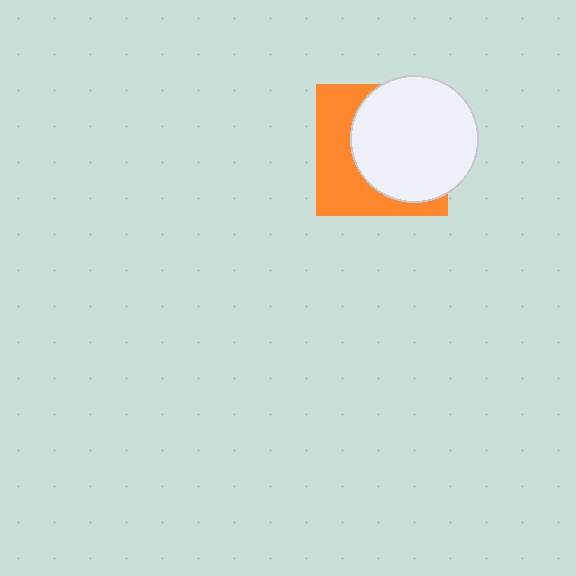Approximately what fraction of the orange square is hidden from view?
Roughly 58% of the orange square is hidden behind the white circle.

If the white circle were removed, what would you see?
You would see the complete orange square.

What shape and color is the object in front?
The object in front is a white circle.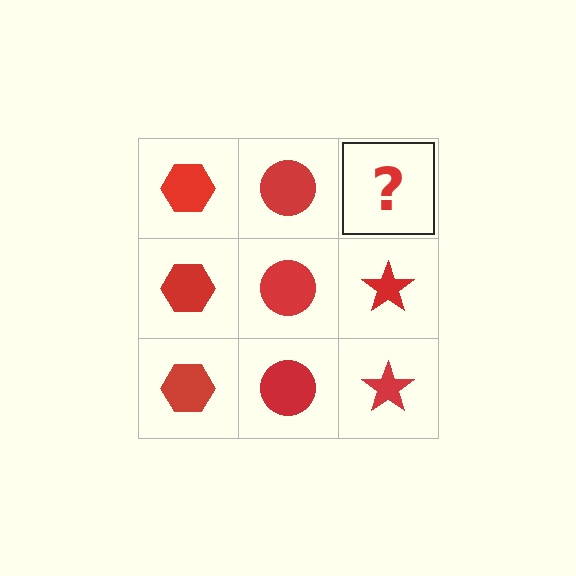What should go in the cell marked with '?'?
The missing cell should contain a red star.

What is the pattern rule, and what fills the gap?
The rule is that each column has a consistent shape. The gap should be filled with a red star.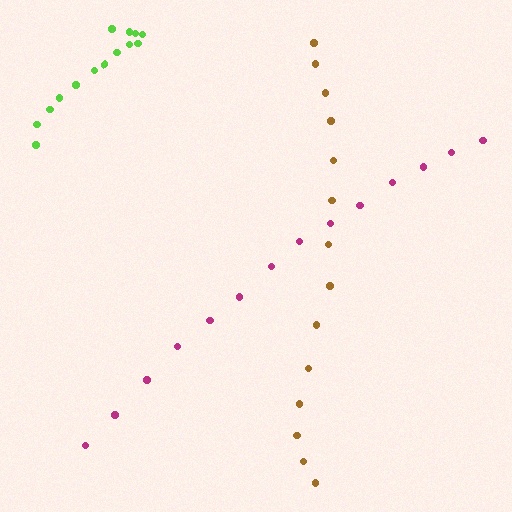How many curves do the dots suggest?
There are 3 distinct paths.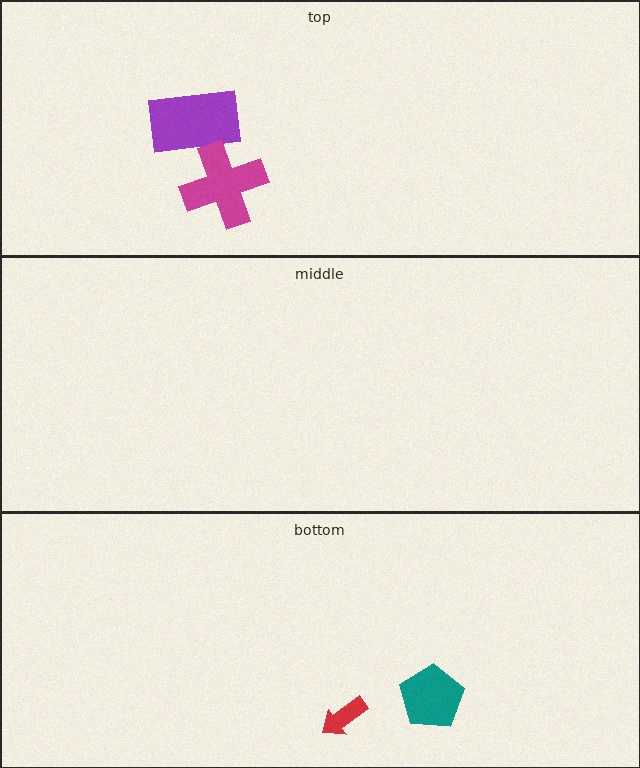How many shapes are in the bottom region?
2.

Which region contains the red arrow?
The bottom region.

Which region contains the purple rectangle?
The top region.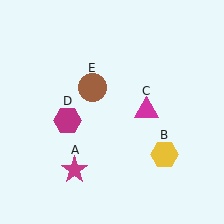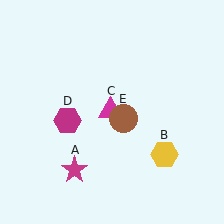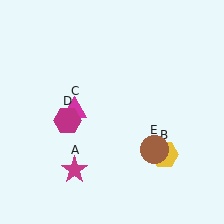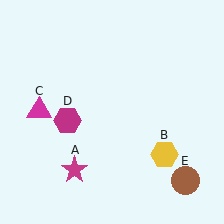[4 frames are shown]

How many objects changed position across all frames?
2 objects changed position: magenta triangle (object C), brown circle (object E).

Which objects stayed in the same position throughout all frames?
Magenta star (object A) and yellow hexagon (object B) and magenta hexagon (object D) remained stationary.